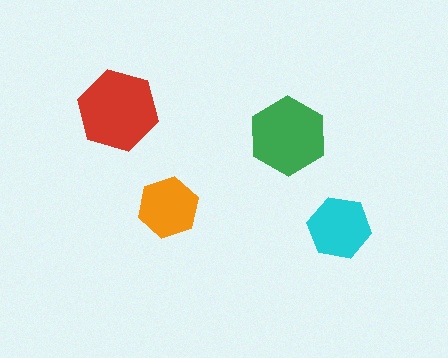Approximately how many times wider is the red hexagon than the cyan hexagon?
About 1.5 times wider.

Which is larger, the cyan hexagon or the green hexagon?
The green one.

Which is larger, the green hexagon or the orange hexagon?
The green one.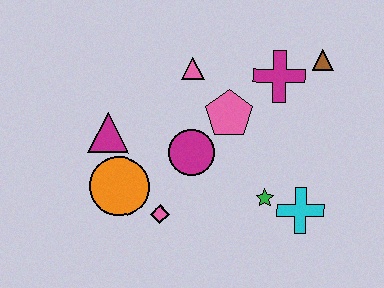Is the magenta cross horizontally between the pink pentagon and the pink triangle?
No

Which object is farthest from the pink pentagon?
The orange circle is farthest from the pink pentagon.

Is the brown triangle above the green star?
Yes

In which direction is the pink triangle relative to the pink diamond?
The pink triangle is above the pink diamond.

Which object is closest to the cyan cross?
The green star is closest to the cyan cross.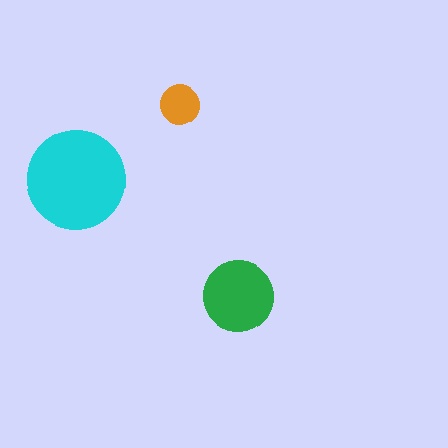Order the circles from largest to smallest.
the cyan one, the green one, the orange one.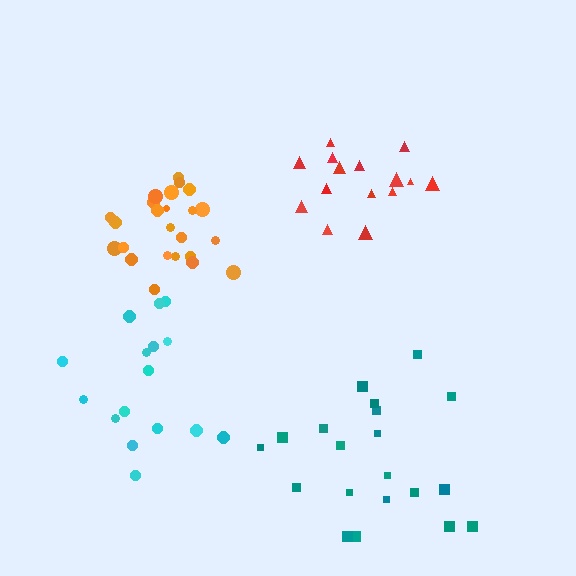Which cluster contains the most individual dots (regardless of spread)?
Orange (24).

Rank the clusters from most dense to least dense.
orange, red, cyan, teal.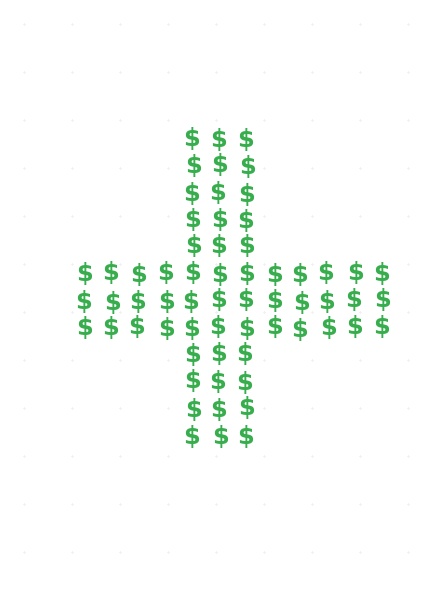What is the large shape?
The large shape is a cross.